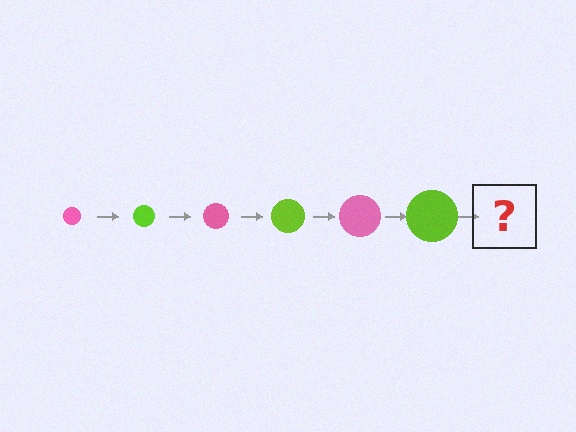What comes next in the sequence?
The next element should be a pink circle, larger than the previous one.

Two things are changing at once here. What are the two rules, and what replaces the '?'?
The two rules are that the circle grows larger each step and the color cycles through pink and lime. The '?' should be a pink circle, larger than the previous one.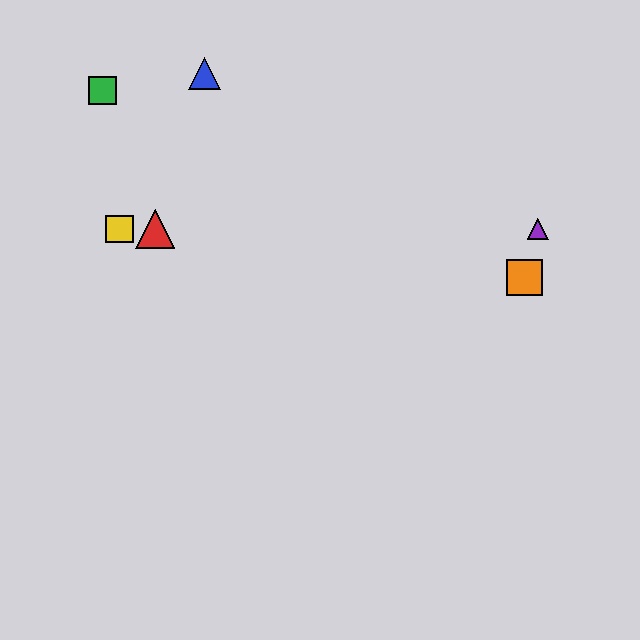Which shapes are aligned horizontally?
The red triangle, the yellow square, the purple triangle are aligned horizontally.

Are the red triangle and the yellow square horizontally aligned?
Yes, both are at y≈229.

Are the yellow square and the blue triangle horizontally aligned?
No, the yellow square is at y≈229 and the blue triangle is at y≈73.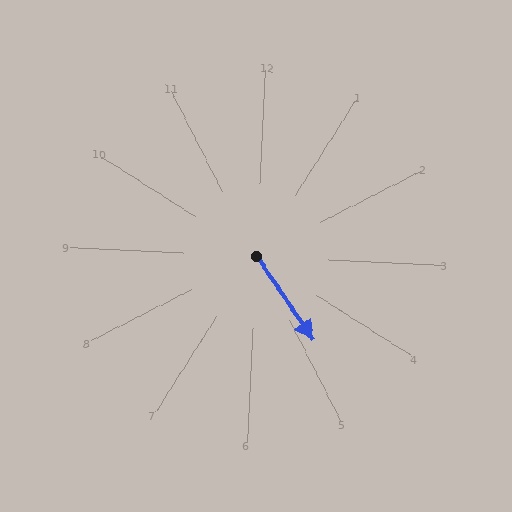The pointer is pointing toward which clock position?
Roughly 5 o'clock.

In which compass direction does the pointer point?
Southeast.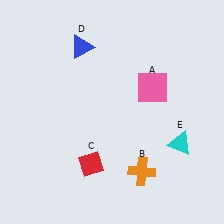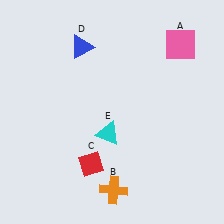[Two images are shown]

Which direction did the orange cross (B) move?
The orange cross (B) moved left.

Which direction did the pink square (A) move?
The pink square (A) moved up.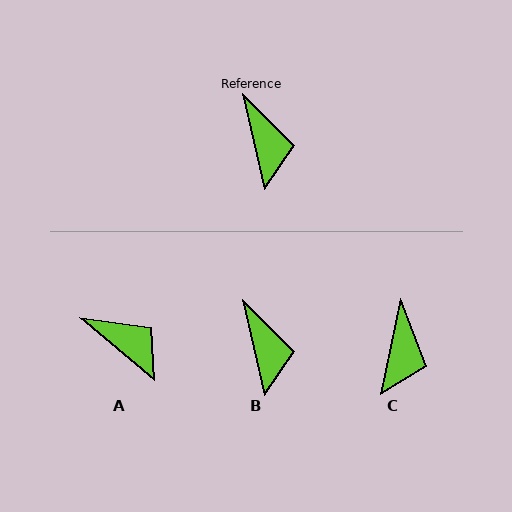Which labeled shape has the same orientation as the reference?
B.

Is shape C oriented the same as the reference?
No, it is off by about 25 degrees.